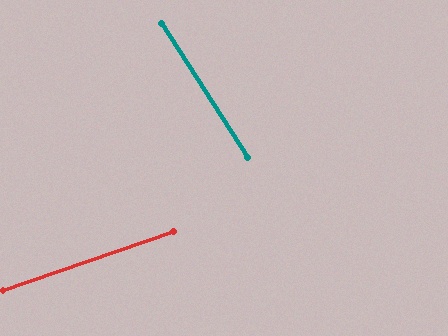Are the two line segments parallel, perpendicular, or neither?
Neither parallel nor perpendicular — they differ by about 76°.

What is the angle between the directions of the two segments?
Approximately 76 degrees.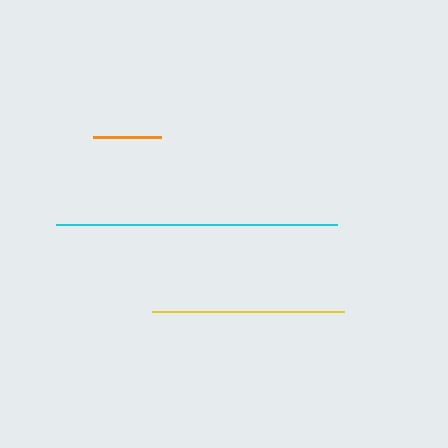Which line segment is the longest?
The cyan line is the longest at approximately 281 pixels.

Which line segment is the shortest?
The orange line is the shortest at approximately 68 pixels.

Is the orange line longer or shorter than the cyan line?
The cyan line is longer than the orange line.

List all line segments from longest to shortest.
From longest to shortest: cyan, yellow, orange.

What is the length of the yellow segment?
The yellow segment is approximately 192 pixels long.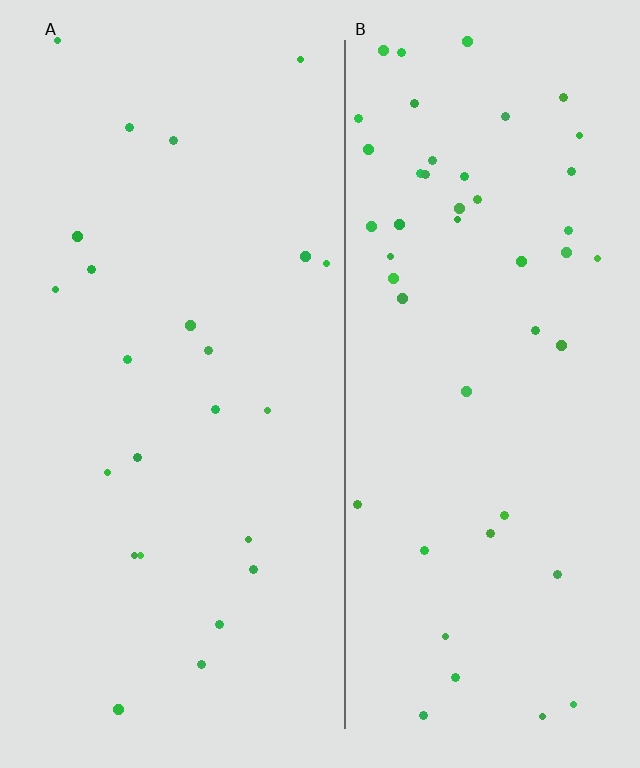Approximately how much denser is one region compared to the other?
Approximately 2.0× — region B over region A.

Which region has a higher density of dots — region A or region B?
B (the right).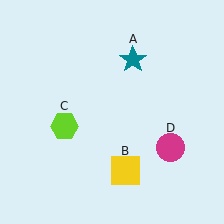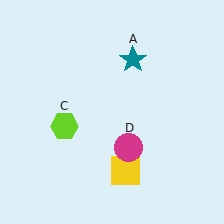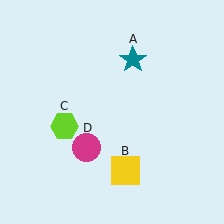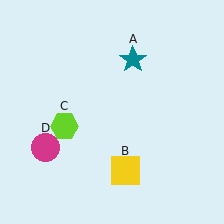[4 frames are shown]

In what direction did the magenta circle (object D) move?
The magenta circle (object D) moved left.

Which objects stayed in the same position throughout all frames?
Teal star (object A) and yellow square (object B) and lime hexagon (object C) remained stationary.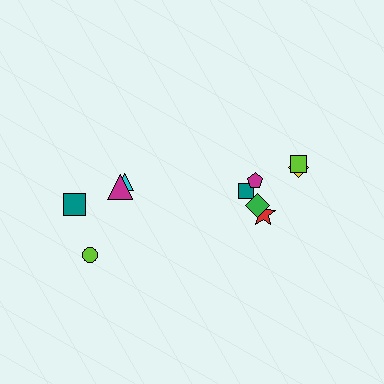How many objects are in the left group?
There are 4 objects.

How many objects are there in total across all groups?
There are 10 objects.